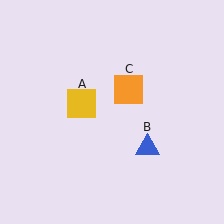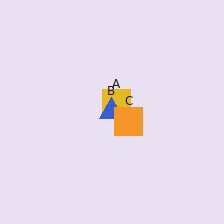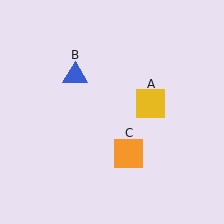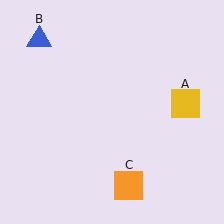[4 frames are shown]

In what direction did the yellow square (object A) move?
The yellow square (object A) moved right.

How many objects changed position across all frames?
3 objects changed position: yellow square (object A), blue triangle (object B), orange square (object C).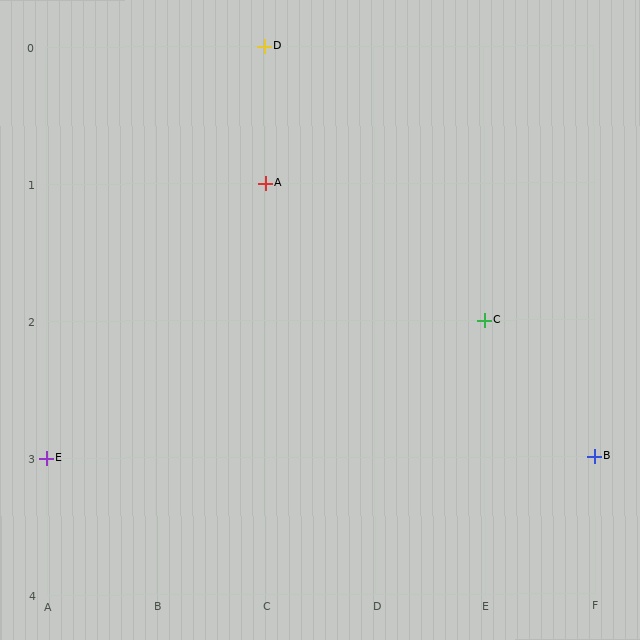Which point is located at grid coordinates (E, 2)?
Point C is at (E, 2).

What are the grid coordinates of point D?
Point D is at grid coordinates (C, 0).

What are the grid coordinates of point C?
Point C is at grid coordinates (E, 2).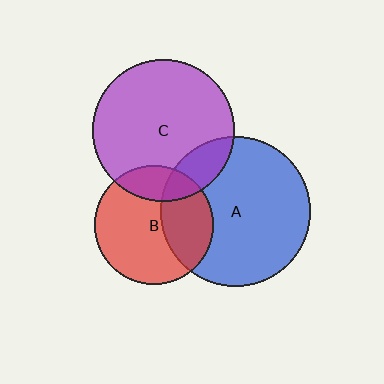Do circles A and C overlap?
Yes.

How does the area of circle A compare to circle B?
Approximately 1.6 times.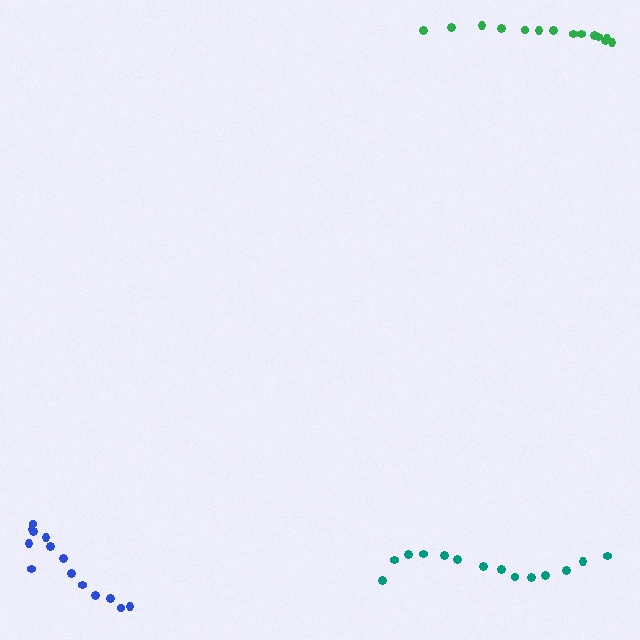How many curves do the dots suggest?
There are 3 distinct paths.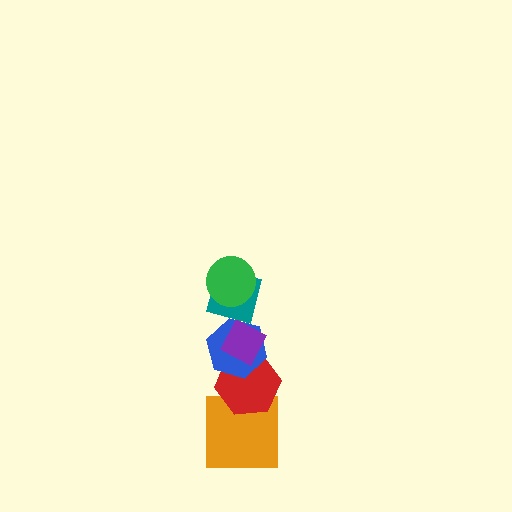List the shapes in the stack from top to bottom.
From top to bottom: the green circle, the teal square, the purple diamond, the blue hexagon, the red hexagon, the orange square.